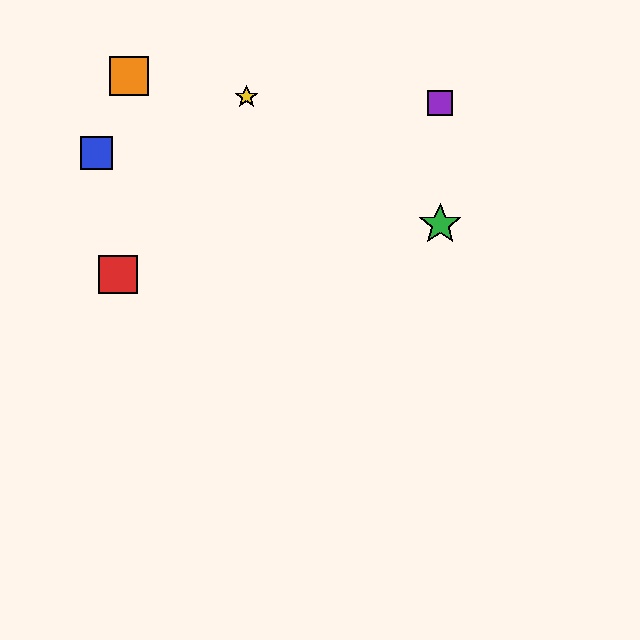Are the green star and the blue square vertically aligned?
No, the green star is at x≈440 and the blue square is at x≈96.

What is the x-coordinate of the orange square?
The orange square is at x≈129.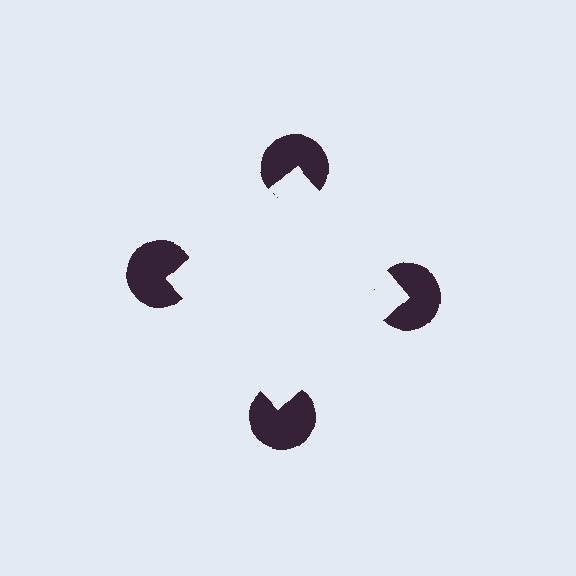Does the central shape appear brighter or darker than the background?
It typically appears slightly brighter than the background, even though no actual brightness change is drawn.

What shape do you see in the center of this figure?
An illusory square — its edges are inferred from the aligned wedge cuts in the pac-man discs, not physically drawn.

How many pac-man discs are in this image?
There are 4 — one at each vertex of the illusory square.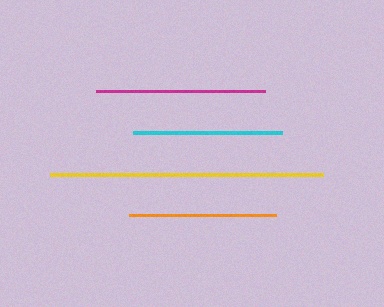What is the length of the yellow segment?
The yellow segment is approximately 273 pixels long.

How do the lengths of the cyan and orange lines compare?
The cyan and orange lines are approximately the same length.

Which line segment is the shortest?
The orange line is the shortest at approximately 147 pixels.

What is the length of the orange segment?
The orange segment is approximately 147 pixels long.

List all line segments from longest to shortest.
From longest to shortest: yellow, magenta, cyan, orange.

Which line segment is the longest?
The yellow line is the longest at approximately 273 pixels.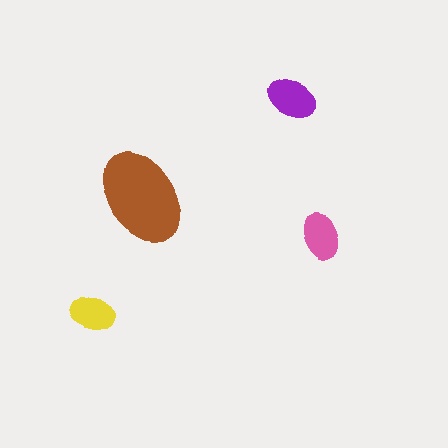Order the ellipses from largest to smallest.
the brown one, the purple one, the pink one, the yellow one.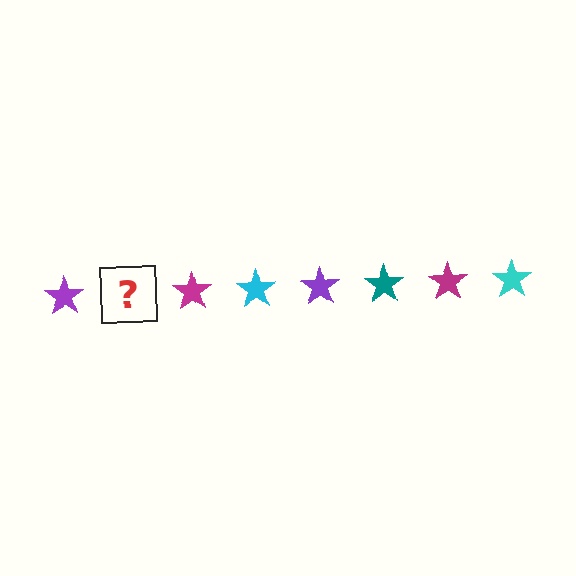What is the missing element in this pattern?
The missing element is a teal star.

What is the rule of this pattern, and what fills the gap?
The rule is that the pattern cycles through purple, teal, magenta, cyan stars. The gap should be filled with a teal star.